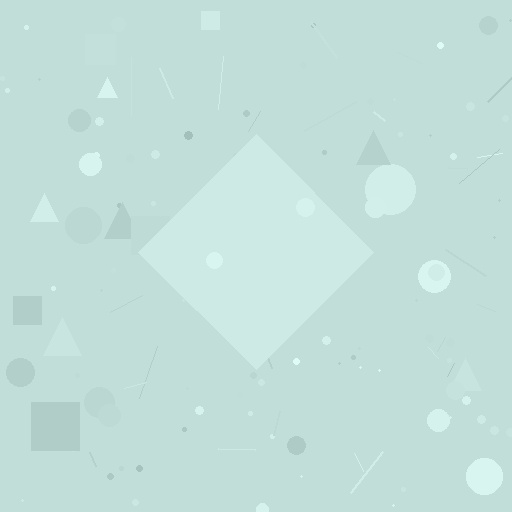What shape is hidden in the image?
A diamond is hidden in the image.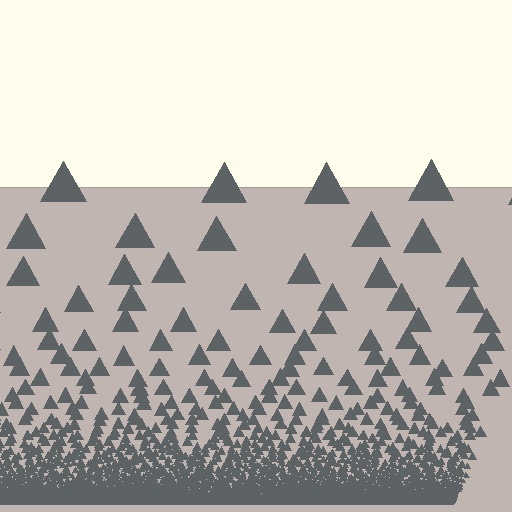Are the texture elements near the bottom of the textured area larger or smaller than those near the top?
Smaller. The gradient is inverted — elements near the bottom are smaller and denser.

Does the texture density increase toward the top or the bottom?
Density increases toward the bottom.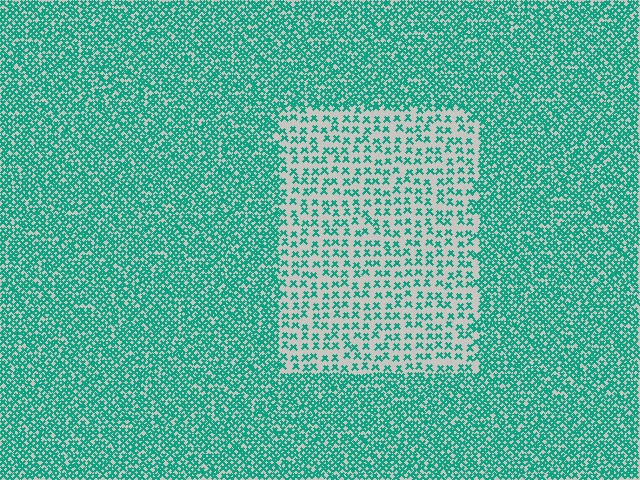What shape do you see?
I see a rectangle.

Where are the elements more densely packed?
The elements are more densely packed outside the rectangle boundary.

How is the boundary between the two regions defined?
The boundary is defined by a change in element density (approximately 2.4x ratio). All elements are the same color, size, and shape.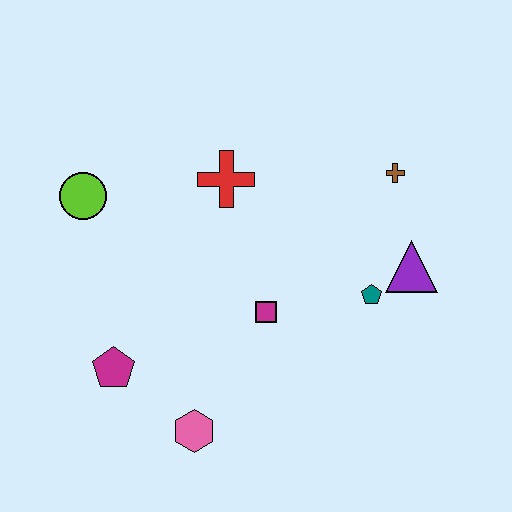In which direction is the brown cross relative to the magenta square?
The brown cross is above the magenta square.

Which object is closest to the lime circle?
The red cross is closest to the lime circle.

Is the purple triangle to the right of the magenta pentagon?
Yes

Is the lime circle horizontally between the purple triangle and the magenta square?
No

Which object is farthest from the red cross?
The pink hexagon is farthest from the red cross.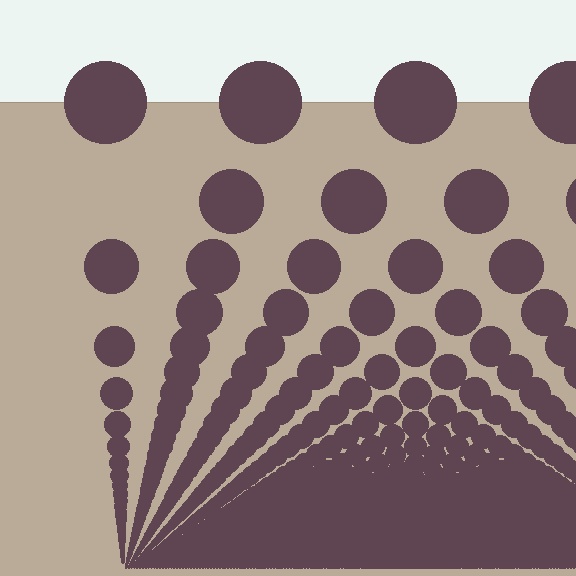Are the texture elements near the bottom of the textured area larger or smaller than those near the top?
Smaller. The gradient is inverted — elements near the bottom are smaller and denser.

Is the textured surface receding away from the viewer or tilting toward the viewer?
The surface appears to tilt toward the viewer. Texture elements get larger and sparser toward the top.